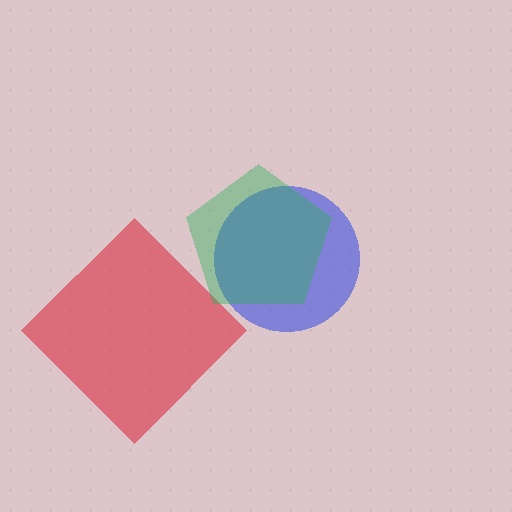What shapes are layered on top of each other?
The layered shapes are: a blue circle, a red diamond, a green pentagon.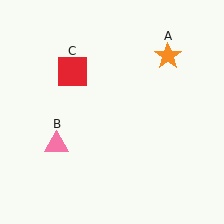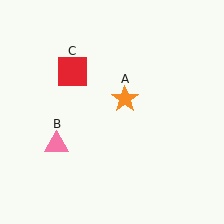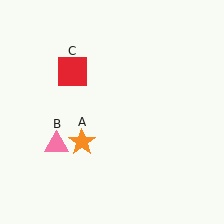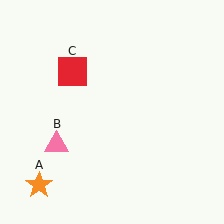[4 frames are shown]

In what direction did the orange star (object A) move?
The orange star (object A) moved down and to the left.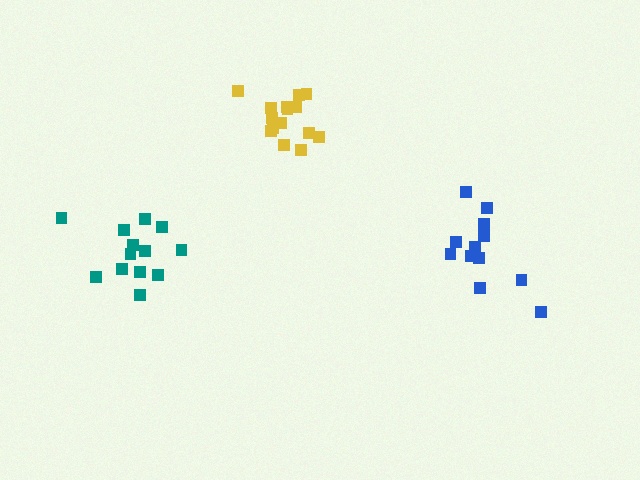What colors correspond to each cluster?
The clusters are colored: yellow, teal, blue.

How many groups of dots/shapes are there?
There are 3 groups.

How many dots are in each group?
Group 1: 15 dots, Group 2: 13 dots, Group 3: 12 dots (40 total).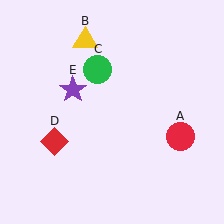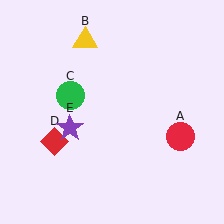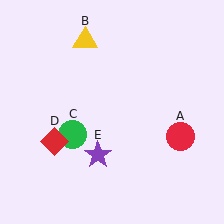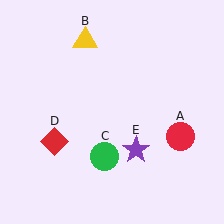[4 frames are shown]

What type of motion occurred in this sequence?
The green circle (object C), purple star (object E) rotated counterclockwise around the center of the scene.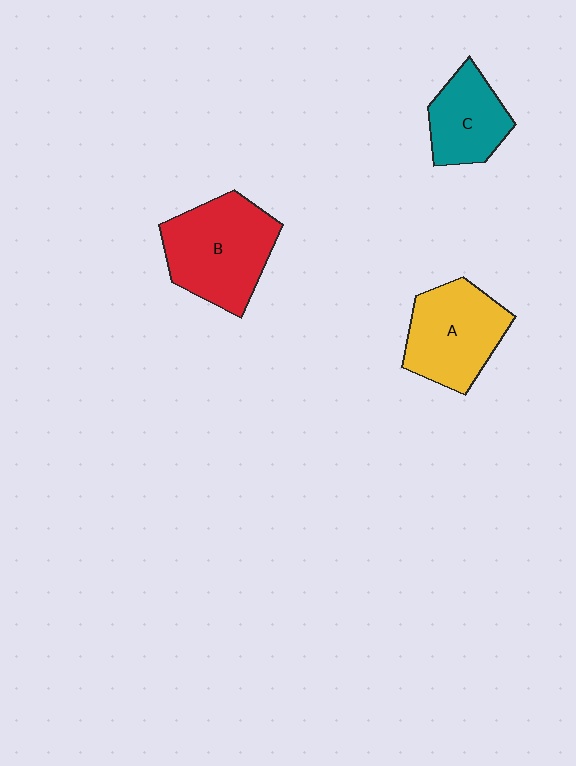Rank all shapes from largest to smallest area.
From largest to smallest: B (red), A (yellow), C (teal).